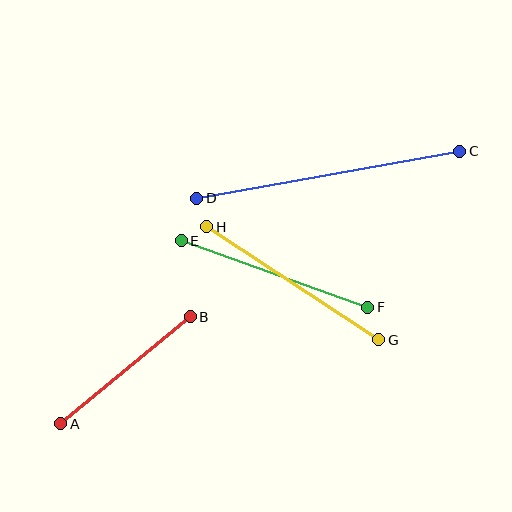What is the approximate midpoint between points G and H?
The midpoint is at approximately (293, 283) pixels.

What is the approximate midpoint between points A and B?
The midpoint is at approximately (126, 370) pixels.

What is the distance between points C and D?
The distance is approximately 267 pixels.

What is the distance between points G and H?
The distance is approximately 206 pixels.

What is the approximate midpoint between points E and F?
The midpoint is at approximately (275, 274) pixels.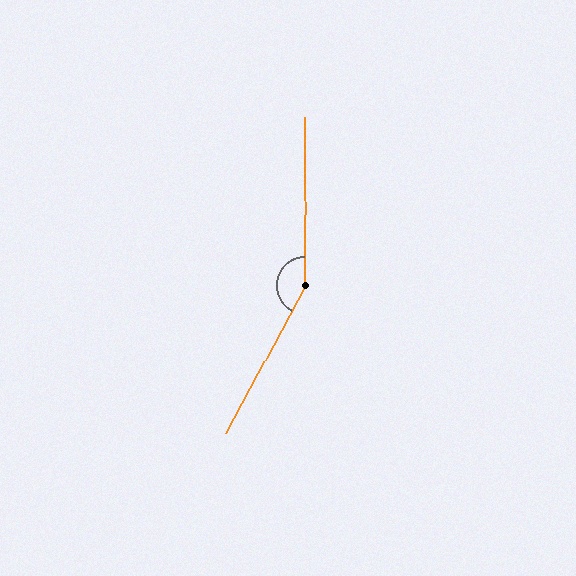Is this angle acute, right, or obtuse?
It is obtuse.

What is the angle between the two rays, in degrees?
Approximately 152 degrees.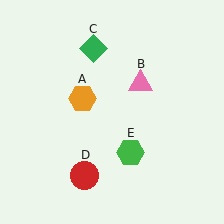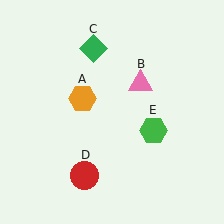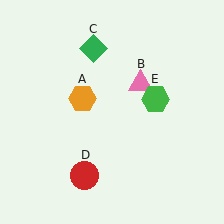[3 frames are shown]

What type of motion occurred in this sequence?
The green hexagon (object E) rotated counterclockwise around the center of the scene.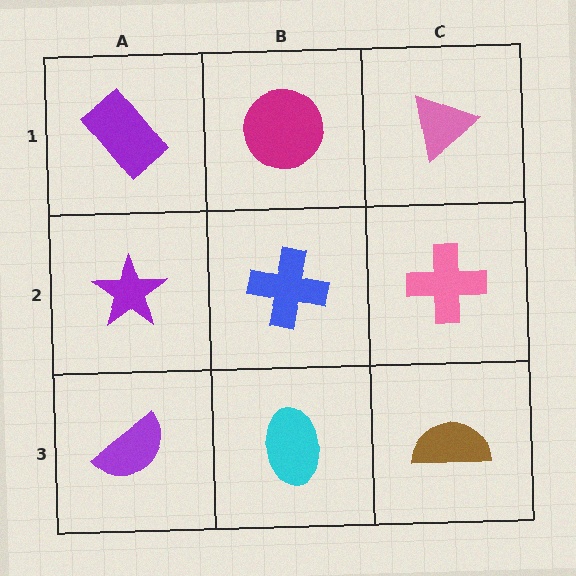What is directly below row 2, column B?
A cyan ellipse.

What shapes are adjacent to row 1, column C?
A pink cross (row 2, column C), a magenta circle (row 1, column B).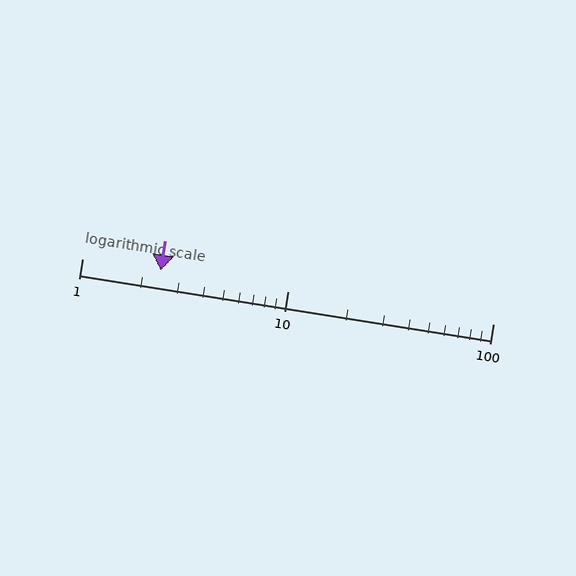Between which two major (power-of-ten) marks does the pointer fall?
The pointer is between 1 and 10.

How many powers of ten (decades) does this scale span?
The scale spans 2 decades, from 1 to 100.